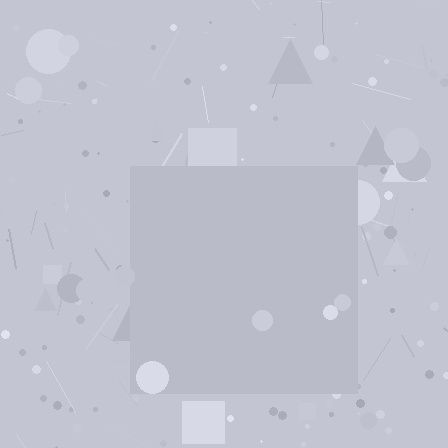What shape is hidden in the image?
A square is hidden in the image.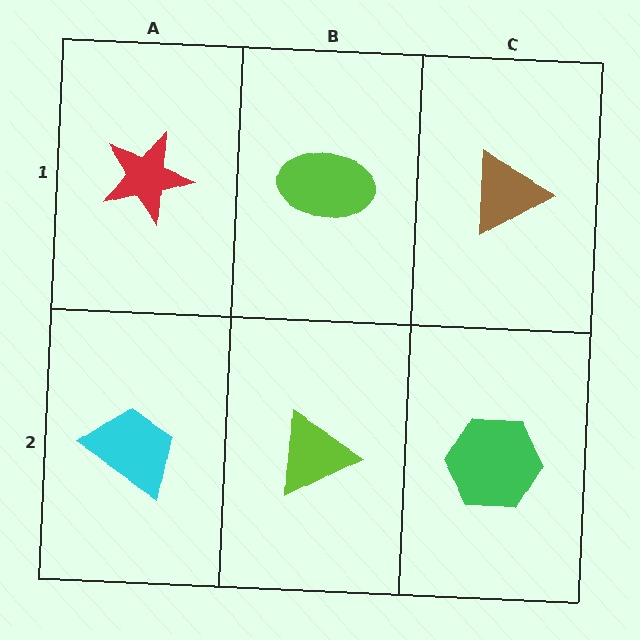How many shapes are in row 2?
3 shapes.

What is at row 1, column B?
A lime ellipse.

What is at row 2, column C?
A green hexagon.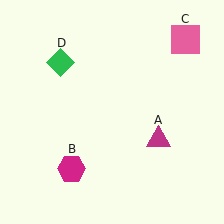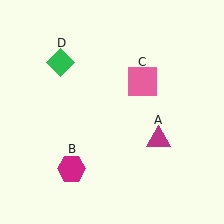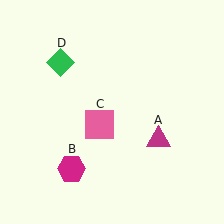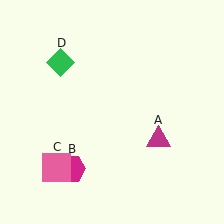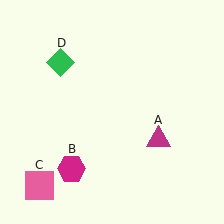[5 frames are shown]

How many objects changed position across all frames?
1 object changed position: pink square (object C).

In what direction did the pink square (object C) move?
The pink square (object C) moved down and to the left.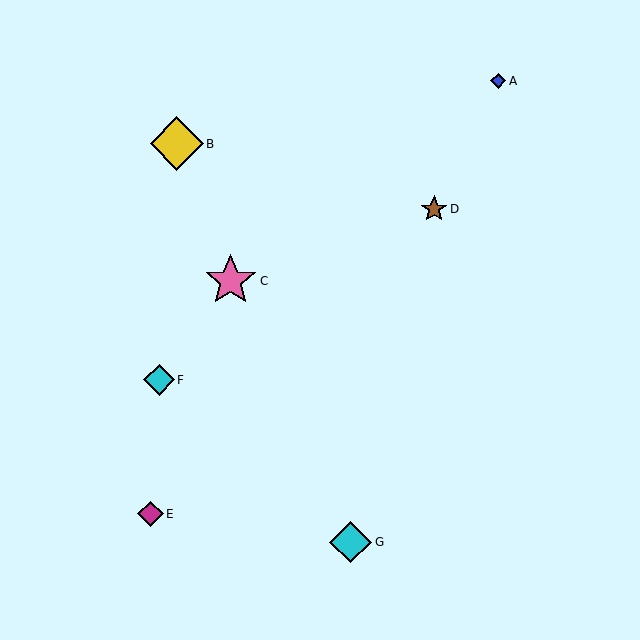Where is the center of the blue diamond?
The center of the blue diamond is at (498, 81).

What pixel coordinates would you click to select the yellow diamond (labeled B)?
Click at (177, 144) to select the yellow diamond B.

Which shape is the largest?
The yellow diamond (labeled B) is the largest.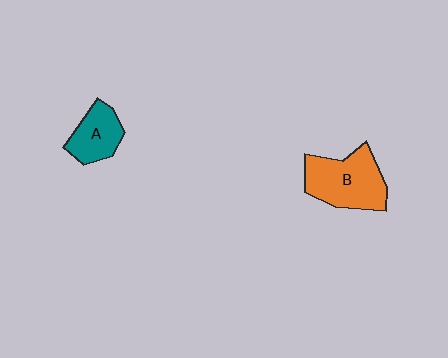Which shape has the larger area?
Shape B (orange).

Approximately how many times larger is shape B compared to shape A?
Approximately 1.7 times.